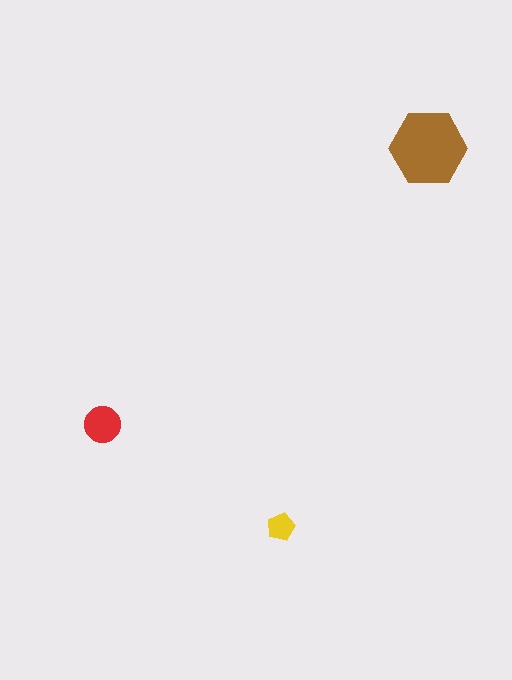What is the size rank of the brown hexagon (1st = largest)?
1st.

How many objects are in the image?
There are 3 objects in the image.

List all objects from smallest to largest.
The yellow pentagon, the red circle, the brown hexagon.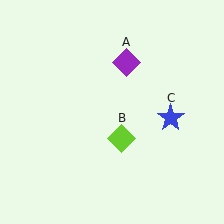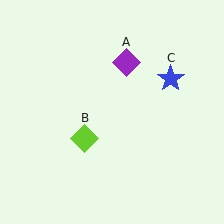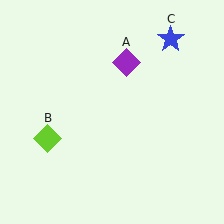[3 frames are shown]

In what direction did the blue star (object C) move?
The blue star (object C) moved up.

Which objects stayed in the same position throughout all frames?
Purple diamond (object A) remained stationary.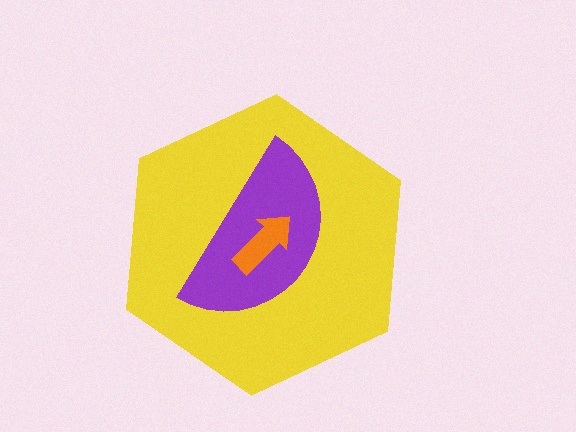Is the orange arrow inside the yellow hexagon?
Yes.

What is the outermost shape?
The yellow hexagon.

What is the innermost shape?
The orange arrow.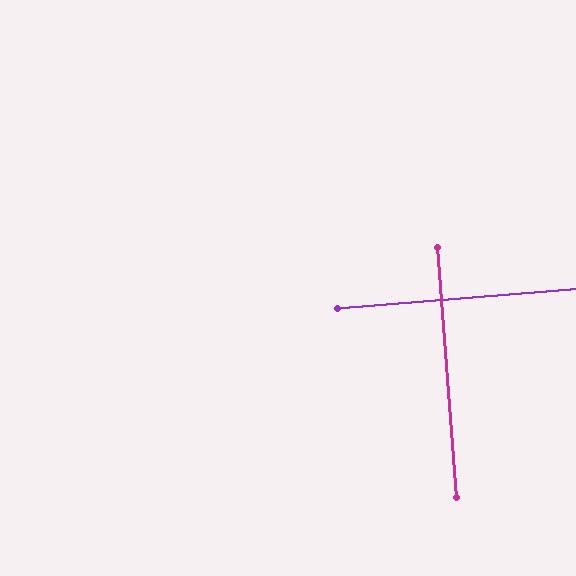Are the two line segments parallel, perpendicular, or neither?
Perpendicular — they meet at approximately 90°.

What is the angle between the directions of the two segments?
Approximately 90 degrees.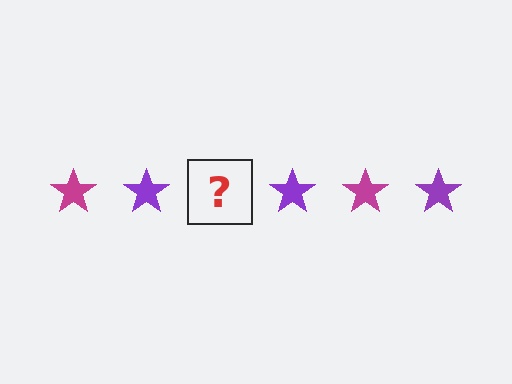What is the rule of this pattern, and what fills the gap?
The rule is that the pattern cycles through magenta, purple stars. The gap should be filled with a magenta star.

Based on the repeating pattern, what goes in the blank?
The blank should be a magenta star.